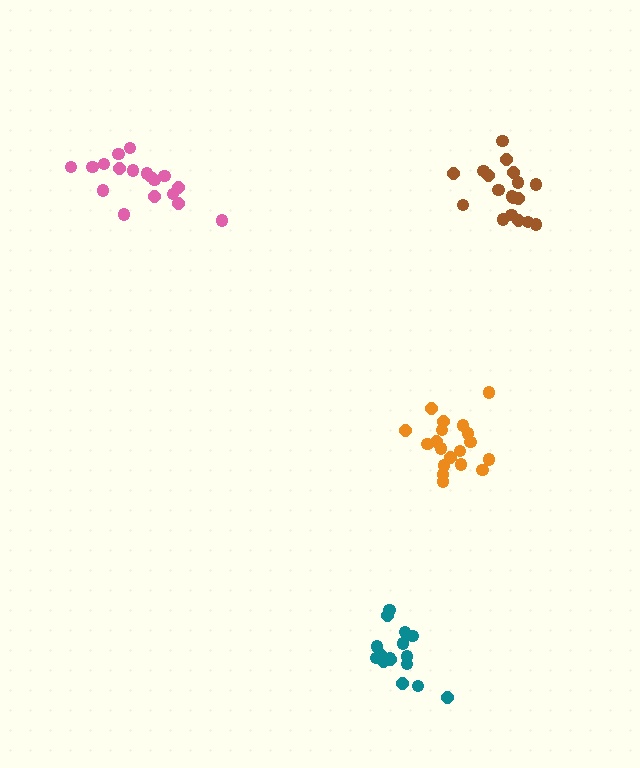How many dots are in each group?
Group 1: 18 dots, Group 2: 18 dots, Group 3: 16 dots, Group 4: 19 dots (71 total).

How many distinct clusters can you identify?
There are 4 distinct clusters.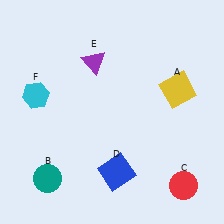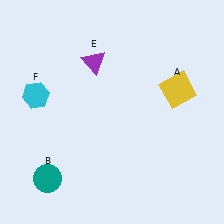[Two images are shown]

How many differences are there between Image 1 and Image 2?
There are 2 differences between the two images.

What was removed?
The blue square (D), the red circle (C) were removed in Image 2.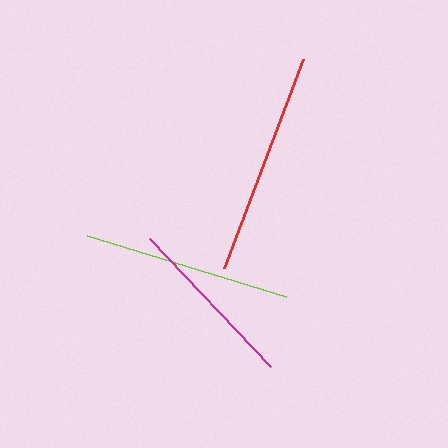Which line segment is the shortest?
The magenta line is the shortest at approximately 176 pixels.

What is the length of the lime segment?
The lime segment is approximately 209 pixels long.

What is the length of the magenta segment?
The magenta segment is approximately 176 pixels long.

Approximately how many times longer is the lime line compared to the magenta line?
The lime line is approximately 1.2 times the length of the magenta line.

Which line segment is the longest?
The red line is the longest at approximately 223 pixels.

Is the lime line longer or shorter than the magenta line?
The lime line is longer than the magenta line.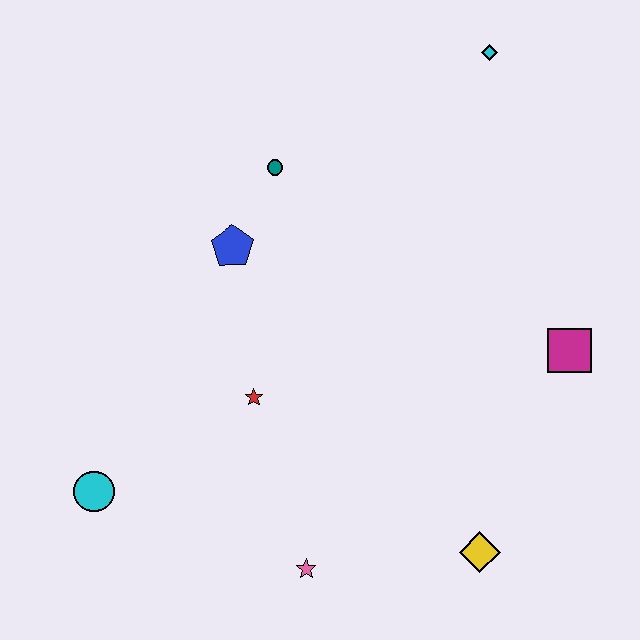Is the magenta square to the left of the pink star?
No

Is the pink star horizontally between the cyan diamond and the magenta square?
No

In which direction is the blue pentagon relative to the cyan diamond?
The blue pentagon is to the left of the cyan diamond.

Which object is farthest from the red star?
The cyan diamond is farthest from the red star.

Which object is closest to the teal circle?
The blue pentagon is closest to the teal circle.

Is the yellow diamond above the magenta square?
No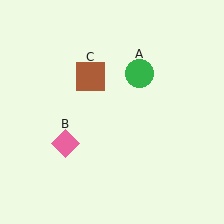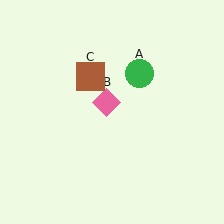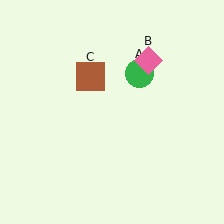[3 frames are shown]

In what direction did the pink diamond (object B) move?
The pink diamond (object B) moved up and to the right.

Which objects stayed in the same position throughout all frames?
Green circle (object A) and brown square (object C) remained stationary.